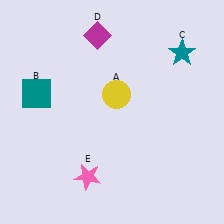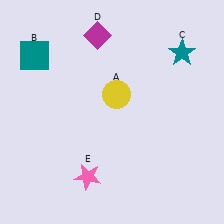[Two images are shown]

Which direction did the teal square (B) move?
The teal square (B) moved up.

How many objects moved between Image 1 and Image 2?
1 object moved between the two images.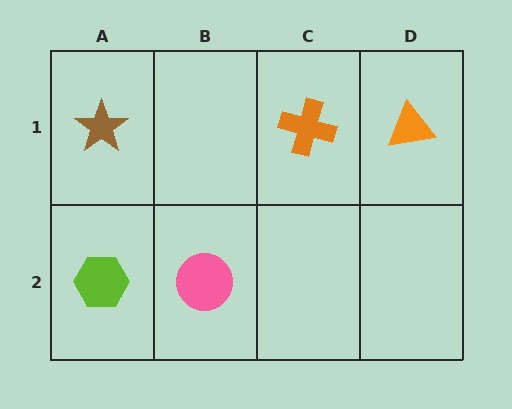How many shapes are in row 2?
2 shapes.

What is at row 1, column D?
An orange triangle.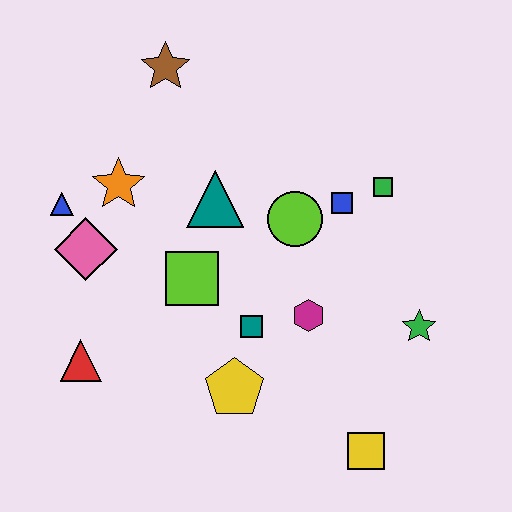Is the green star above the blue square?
No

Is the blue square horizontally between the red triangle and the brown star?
No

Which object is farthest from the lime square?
The yellow square is farthest from the lime square.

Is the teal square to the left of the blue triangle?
No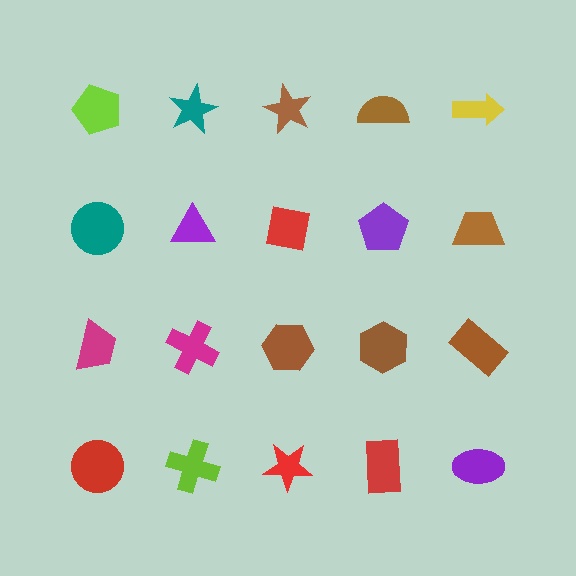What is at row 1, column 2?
A teal star.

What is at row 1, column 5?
A yellow arrow.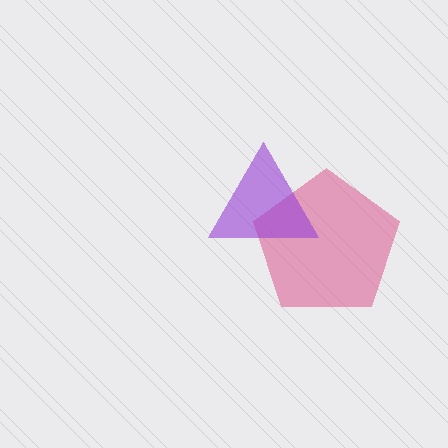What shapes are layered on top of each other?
The layered shapes are: a pink pentagon, a purple triangle.